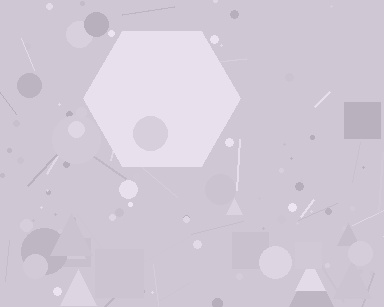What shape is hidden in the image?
A hexagon is hidden in the image.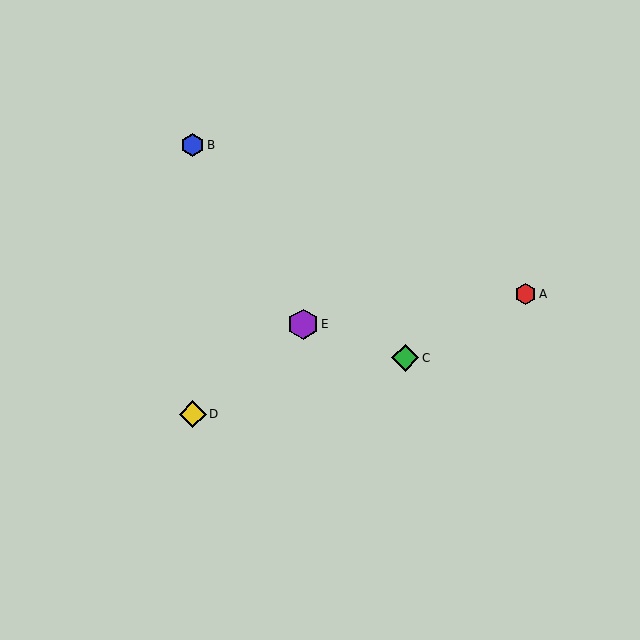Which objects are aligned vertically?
Objects B, D are aligned vertically.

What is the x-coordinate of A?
Object A is at x≈525.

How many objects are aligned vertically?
2 objects (B, D) are aligned vertically.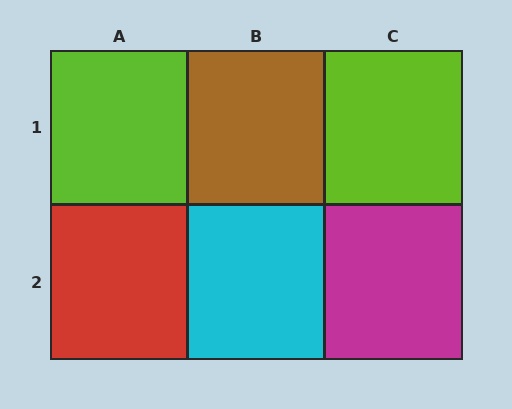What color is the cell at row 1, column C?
Lime.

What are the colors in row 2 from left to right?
Red, cyan, magenta.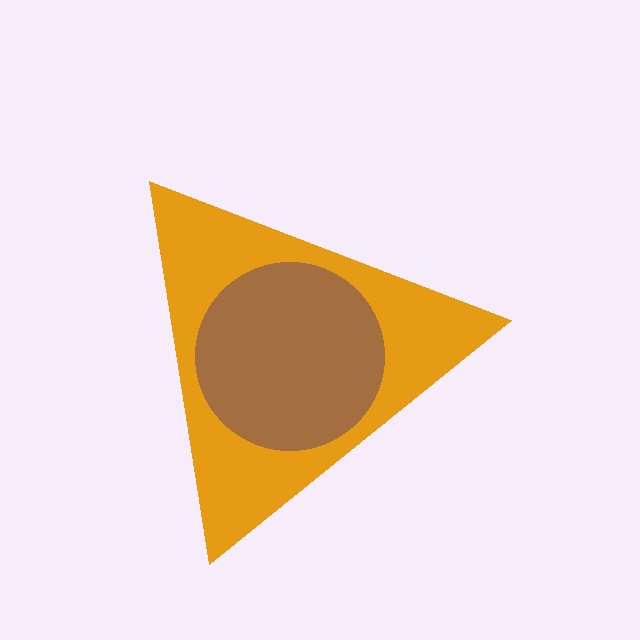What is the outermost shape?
The orange triangle.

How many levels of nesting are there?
2.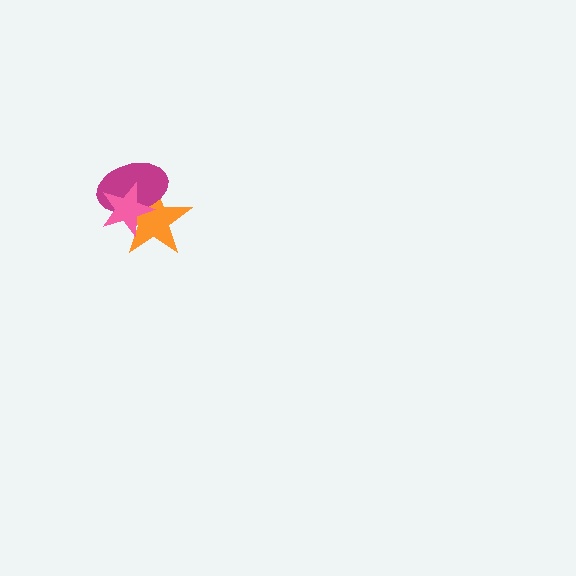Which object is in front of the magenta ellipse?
The pink star is in front of the magenta ellipse.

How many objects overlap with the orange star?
2 objects overlap with the orange star.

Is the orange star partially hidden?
Yes, it is partially covered by another shape.